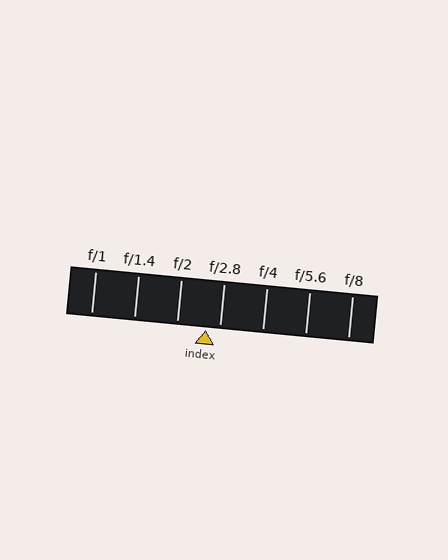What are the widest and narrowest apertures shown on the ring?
The widest aperture shown is f/1 and the narrowest is f/8.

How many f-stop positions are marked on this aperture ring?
There are 7 f-stop positions marked.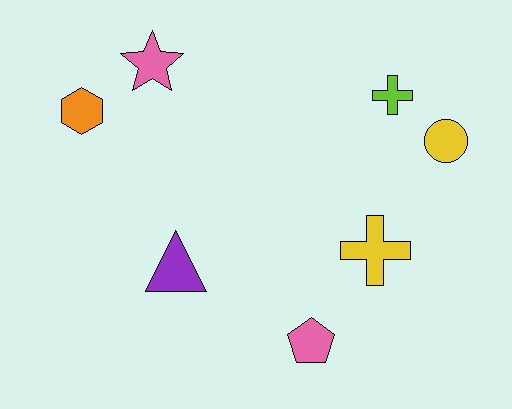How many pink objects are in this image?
There are 2 pink objects.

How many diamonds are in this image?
There are no diamonds.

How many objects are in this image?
There are 7 objects.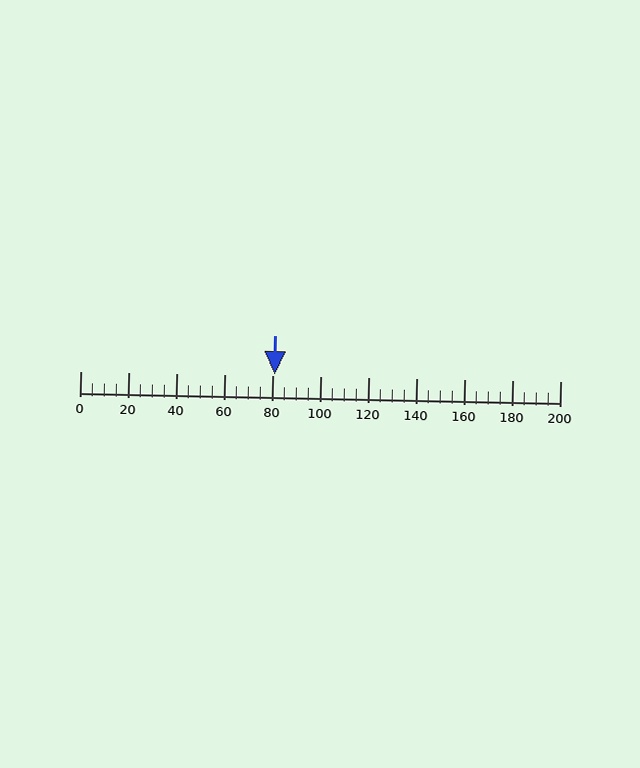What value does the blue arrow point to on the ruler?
The blue arrow points to approximately 81.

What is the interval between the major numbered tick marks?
The major tick marks are spaced 20 units apart.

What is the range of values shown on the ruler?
The ruler shows values from 0 to 200.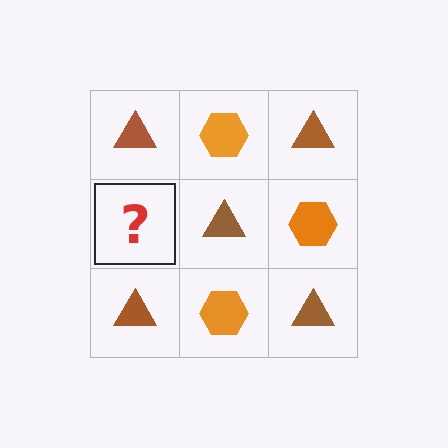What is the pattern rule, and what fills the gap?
The rule is that it alternates brown triangle and orange hexagon in a checkerboard pattern. The gap should be filled with an orange hexagon.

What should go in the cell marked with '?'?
The missing cell should contain an orange hexagon.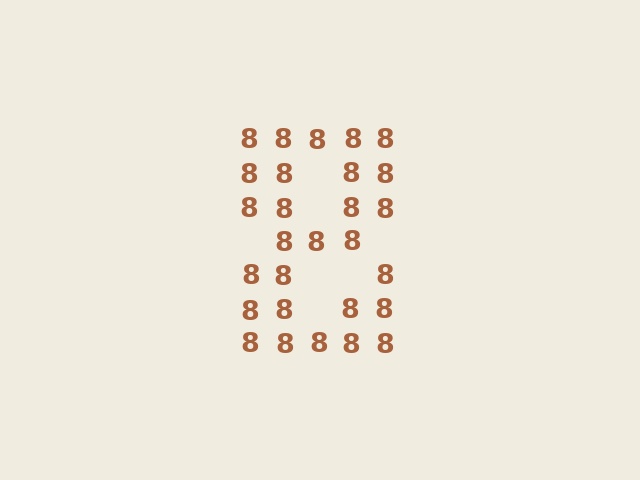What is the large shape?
The large shape is the digit 8.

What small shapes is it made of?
It is made of small digit 8's.